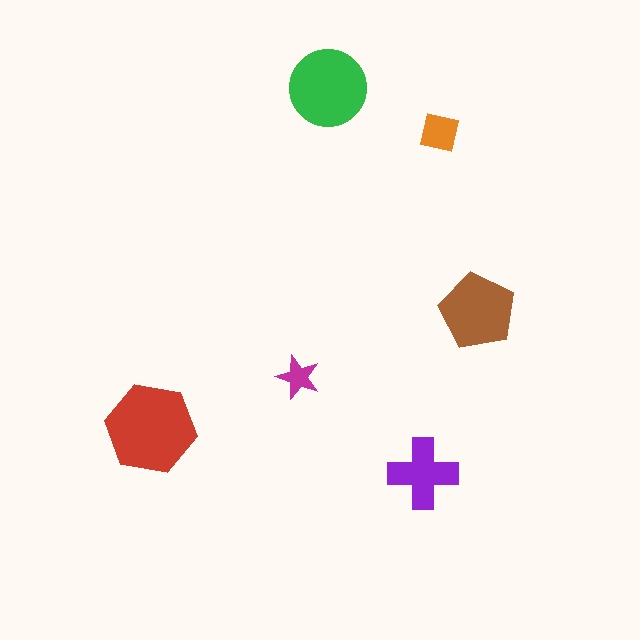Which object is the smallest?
The magenta star.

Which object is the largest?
The red hexagon.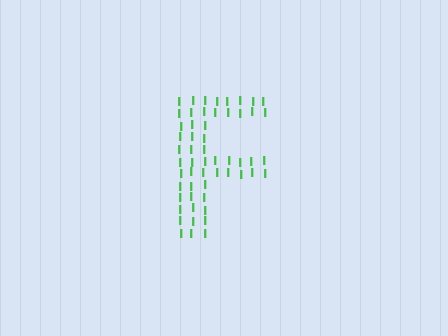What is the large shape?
The large shape is the letter F.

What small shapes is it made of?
It is made of small letter I's.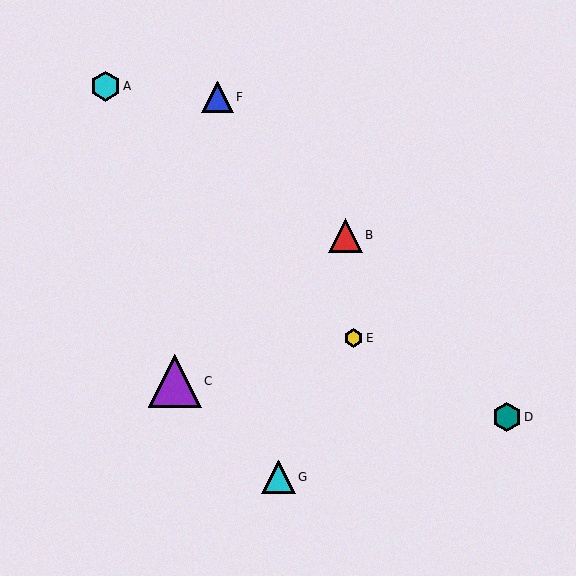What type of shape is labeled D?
Shape D is a teal hexagon.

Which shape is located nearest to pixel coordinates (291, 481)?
The cyan triangle (labeled G) at (278, 477) is nearest to that location.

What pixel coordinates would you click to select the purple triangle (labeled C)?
Click at (175, 381) to select the purple triangle C.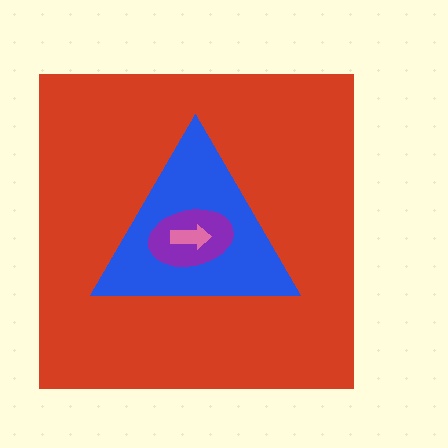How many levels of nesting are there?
4.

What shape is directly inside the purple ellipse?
The pink arrow.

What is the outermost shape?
The red square.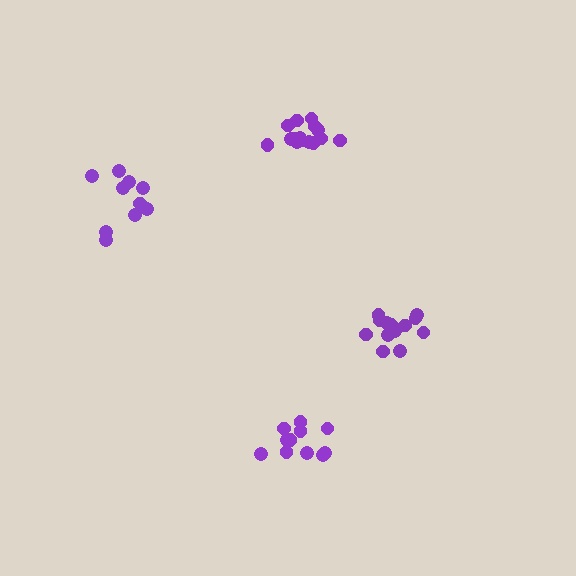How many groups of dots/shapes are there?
There are 4 groups.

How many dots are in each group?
Group 1: 15 dots, Group 2: 10 dots, Group 3: 11 dots, Group 4: 15 dots (51 total).